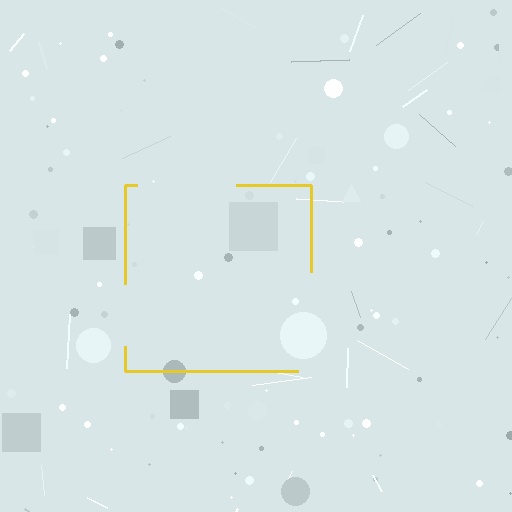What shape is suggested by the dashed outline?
The dashed outline suggests a square.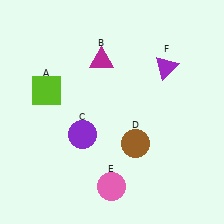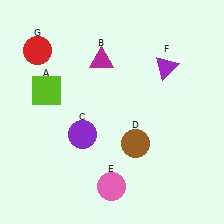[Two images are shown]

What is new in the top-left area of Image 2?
A red circle (G) was added in the top-left area of Image 2.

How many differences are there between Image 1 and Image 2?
There is 1 difference between the two images.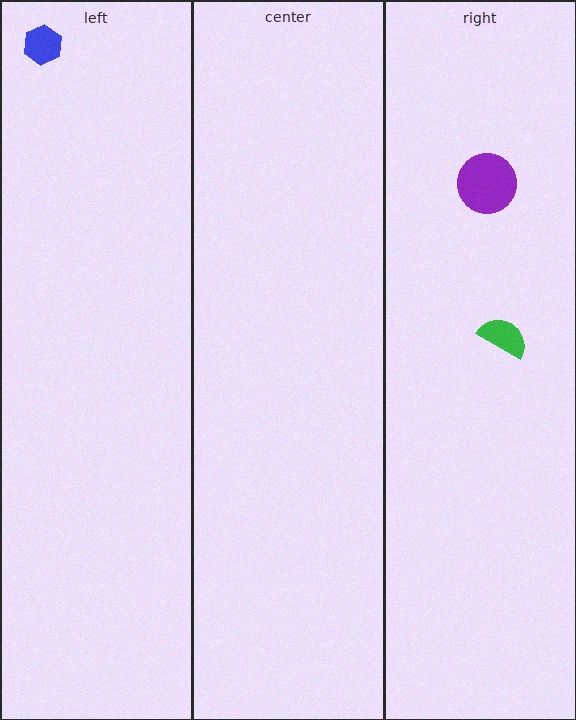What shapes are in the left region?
The blue hexagon.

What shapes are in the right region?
The purple circle, the green semicircle.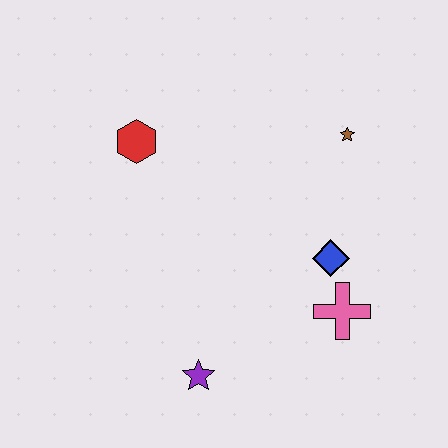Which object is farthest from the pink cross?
The red hexagon is farthest from the pink cross.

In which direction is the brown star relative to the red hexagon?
The brown star is to the right of the red hexagon.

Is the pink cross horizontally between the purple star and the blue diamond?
No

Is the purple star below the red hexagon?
Yes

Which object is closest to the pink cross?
The blue diamond is closest to the pink cross.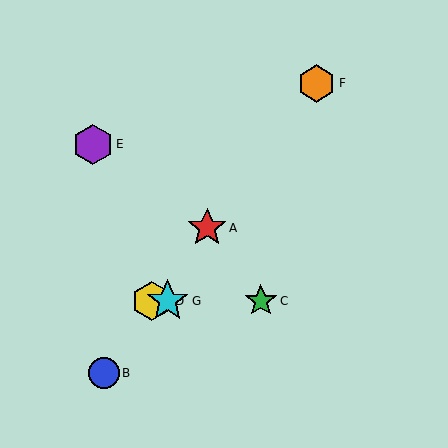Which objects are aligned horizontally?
Objects C, D, G are aligned horizontally.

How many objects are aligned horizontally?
3 objects (C, D, G) are aligned horizontally.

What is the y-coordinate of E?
Object E is at y≈145.